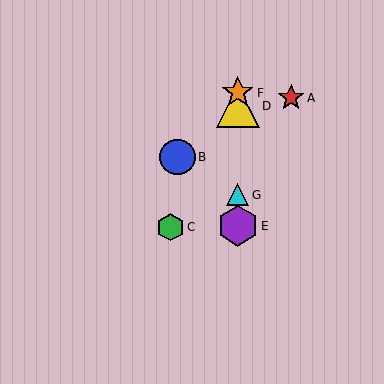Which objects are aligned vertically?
Objects D, E, F, G are aligned vertically.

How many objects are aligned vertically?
4 objects (D, E, F, G) are aligned vertically.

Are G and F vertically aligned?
Yes, both are at x≈238.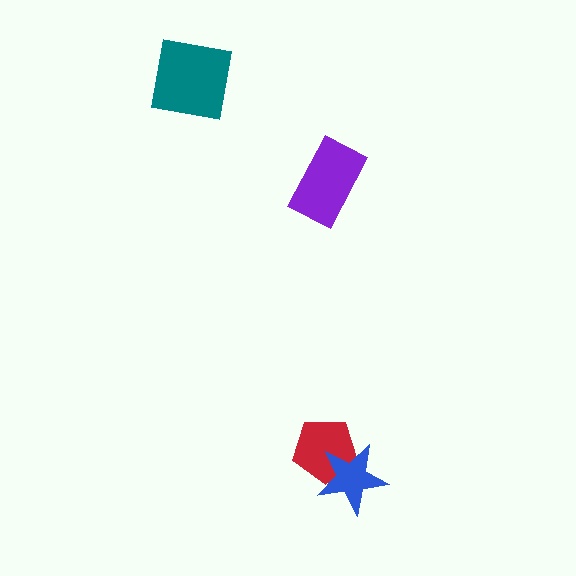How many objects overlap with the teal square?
0 objects overlap with the teal square.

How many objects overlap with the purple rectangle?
0 objects overlap with the purple rectangle.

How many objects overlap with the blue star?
1 object overlaps with the blue star.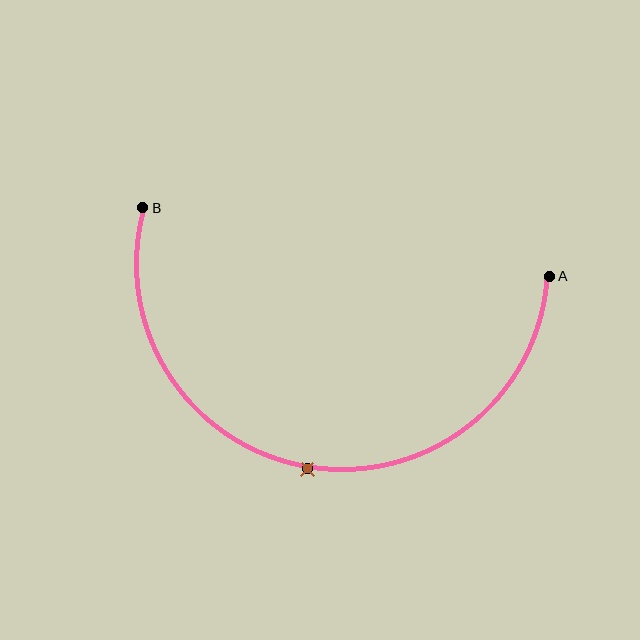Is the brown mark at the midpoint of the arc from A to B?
Yes. The brown mark lies on the arc at equal arc-length from both A and B — it is the arc midpoint.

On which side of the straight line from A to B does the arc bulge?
The arc bulges below the straight line connecting A and B.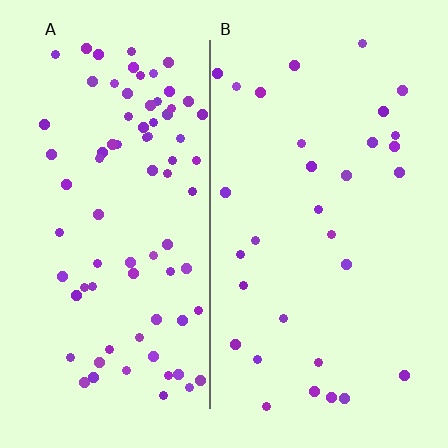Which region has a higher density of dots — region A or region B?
A (the left).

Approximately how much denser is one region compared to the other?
Approximately 2.5× — region A over region B.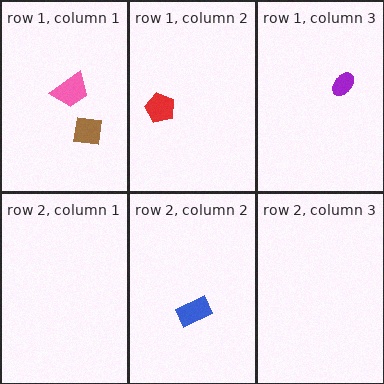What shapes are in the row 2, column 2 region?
The blue rectangle.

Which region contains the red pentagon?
The row 1, column 2 region.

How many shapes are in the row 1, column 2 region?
1.